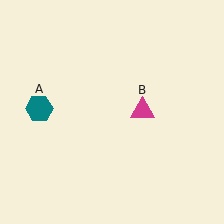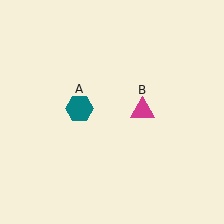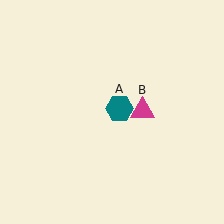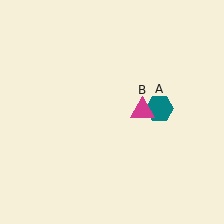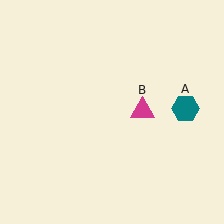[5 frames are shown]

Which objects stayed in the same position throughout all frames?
Magenta triangle (object B) remained stationary.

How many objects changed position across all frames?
1 object changed position: teal hexagon (object A).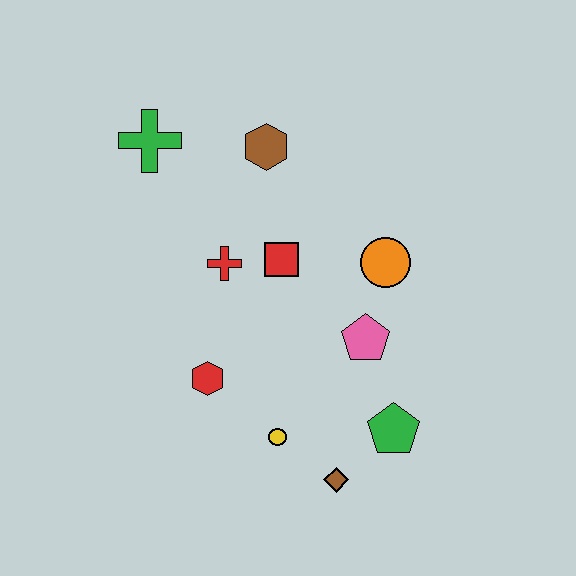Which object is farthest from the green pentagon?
The green cross is farthest from the green pentagon.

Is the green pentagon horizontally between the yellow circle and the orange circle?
No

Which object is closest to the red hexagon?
The yellow circle is closest to the red hexagon.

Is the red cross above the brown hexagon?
No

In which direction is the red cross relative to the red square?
The red cross is to the left of the red square.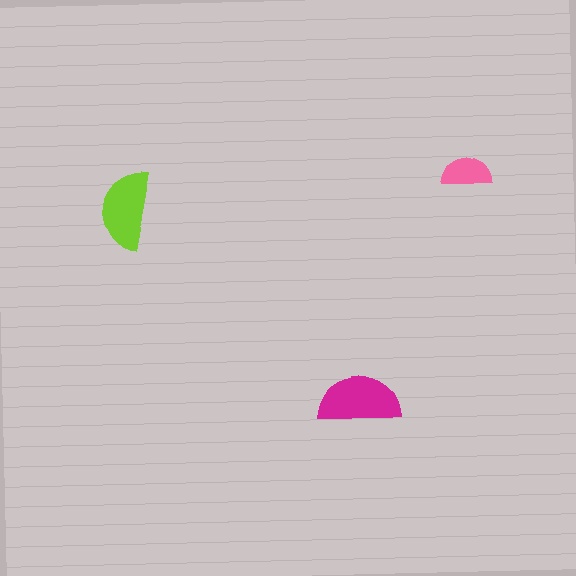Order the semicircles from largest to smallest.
the magenta one, the lime one, the pink one.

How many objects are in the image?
There are 3 objects in the image.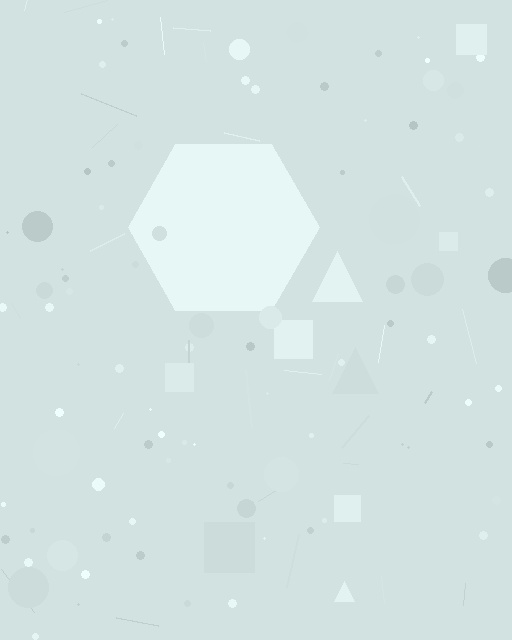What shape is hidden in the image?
A hexagon is hidden in the image.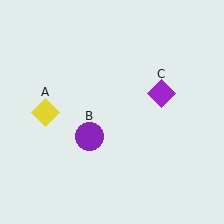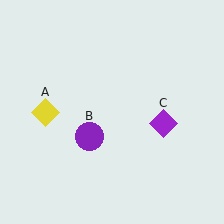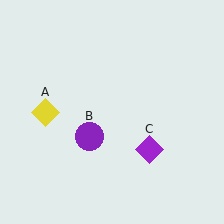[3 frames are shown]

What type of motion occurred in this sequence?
The purple diamond (object C) rotated clockwise around the center of the scene.